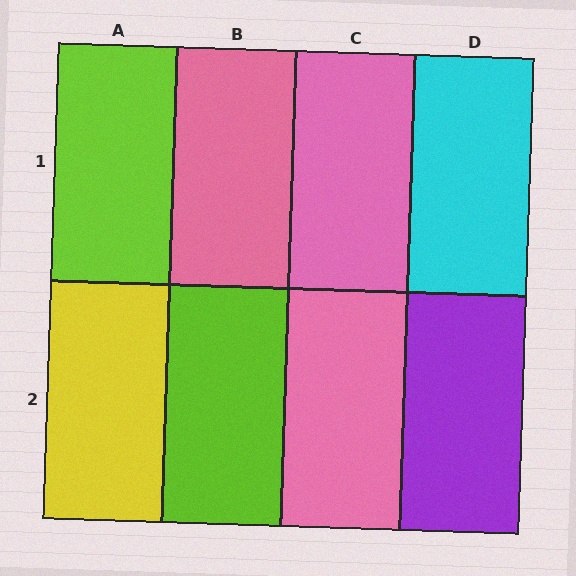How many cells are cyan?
1 cell is cyan.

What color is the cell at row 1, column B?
Pink.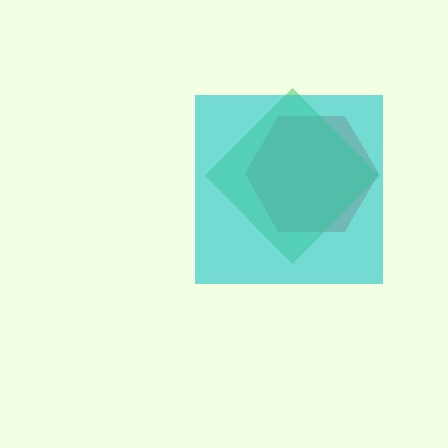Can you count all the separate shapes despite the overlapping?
Yes, there are 3 separate shapes.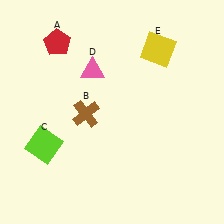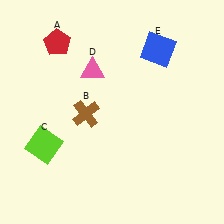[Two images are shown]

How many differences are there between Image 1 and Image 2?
There is 1 difference between the two images.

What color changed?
The square (E) changed from yellow in Image 1 to blue in Image 2.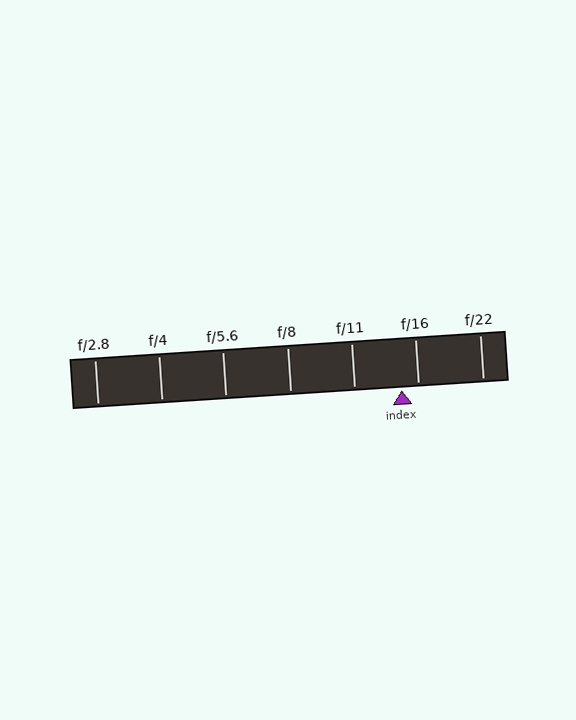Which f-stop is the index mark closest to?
The index mark is closest to f/16.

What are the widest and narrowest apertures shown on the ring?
The widest aperture shown is f/2.8 and the narrowest is f/22.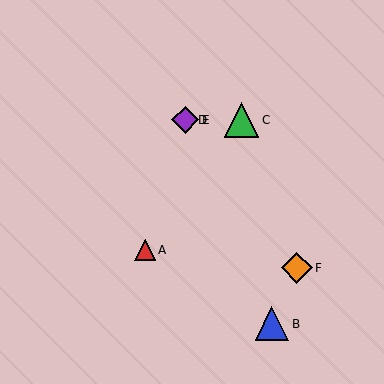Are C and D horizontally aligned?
Yes, both are at y≈120.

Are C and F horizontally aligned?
No, C is at y≈120 and F is at y≈268.